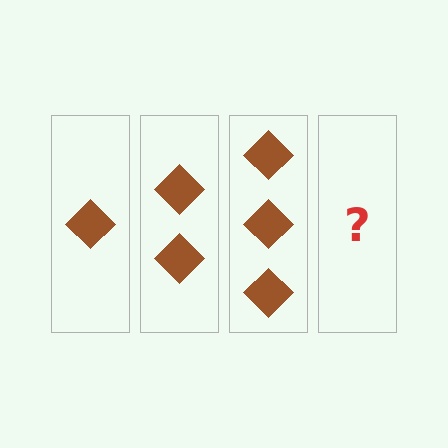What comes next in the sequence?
The next element should be 4 diamonds.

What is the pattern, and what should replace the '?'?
The pattern is that each step adds one more diamond. The '?' should be 4 diamonds.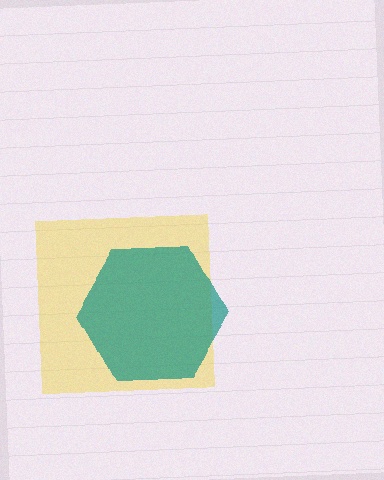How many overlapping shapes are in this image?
There are 2 overlapping shapes in the image.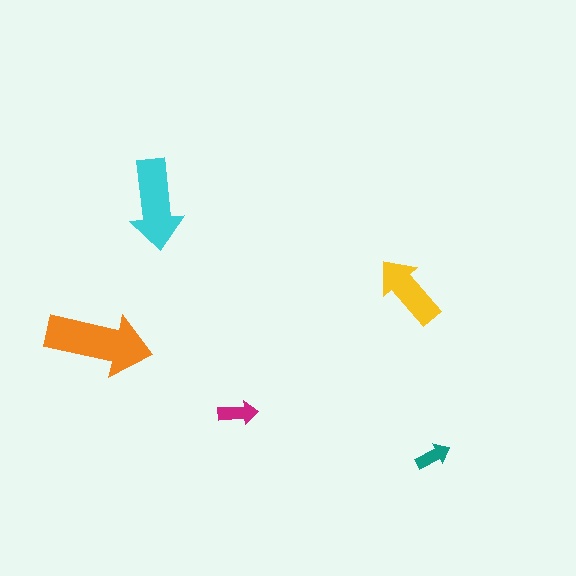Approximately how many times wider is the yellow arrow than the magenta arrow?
About 2 times wider.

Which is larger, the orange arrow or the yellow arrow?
The orange one.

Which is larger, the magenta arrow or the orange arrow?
The orange one.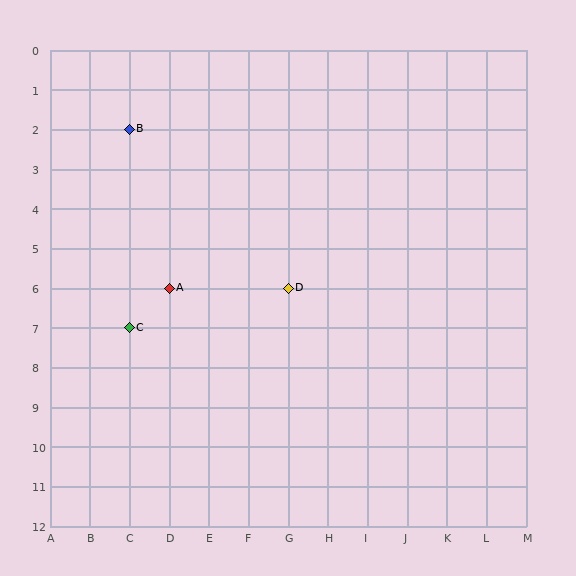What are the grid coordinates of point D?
Point D is at grid coordinates (G, 6).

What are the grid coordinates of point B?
Point B is at grid coordinates (C, 2).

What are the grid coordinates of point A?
Point A is at grid coordinates (D, 6).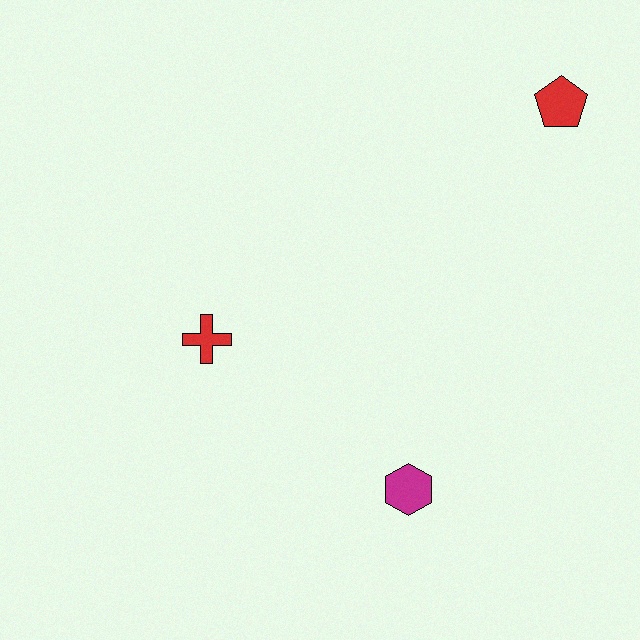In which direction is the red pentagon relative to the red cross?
The red pentagon is to the right of the red cross.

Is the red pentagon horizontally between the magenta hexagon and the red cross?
No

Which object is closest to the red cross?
The magenta hexagon is closest to the red cross.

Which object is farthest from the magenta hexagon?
The red pentagon is farthest from the magenta hexagon.